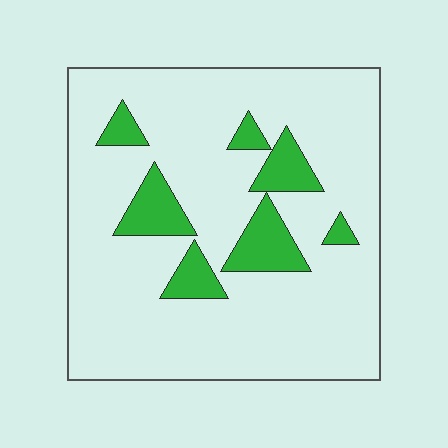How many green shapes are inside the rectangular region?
7.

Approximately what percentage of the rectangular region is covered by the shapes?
Approximately 15%.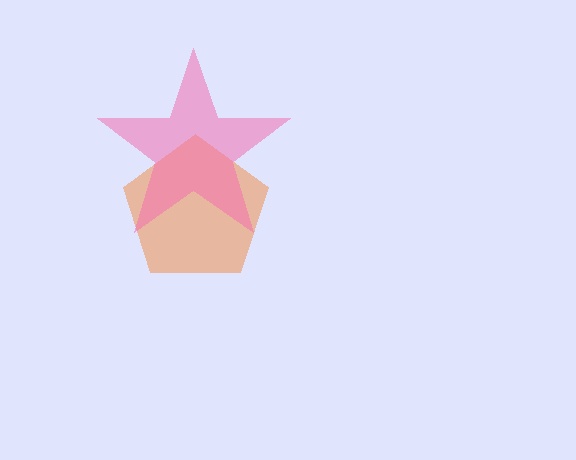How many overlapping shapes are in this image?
There are 2 overlapping shapes in the image.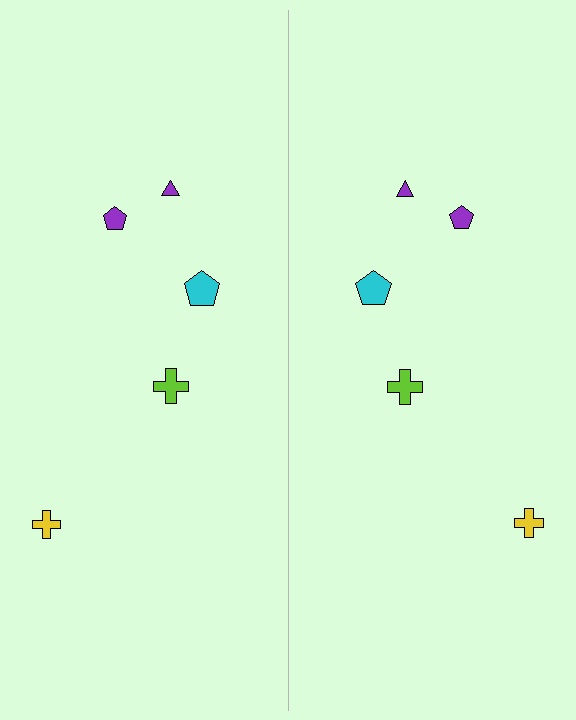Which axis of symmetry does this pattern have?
The pattern has a vertical axis of symmetry running through the center of the image.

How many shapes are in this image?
There are 10 shapes in this image.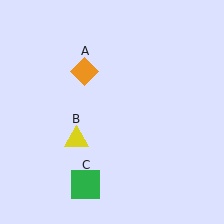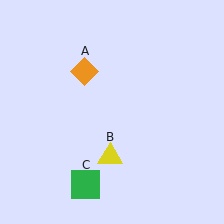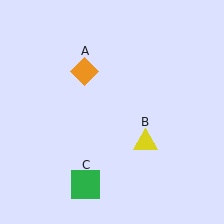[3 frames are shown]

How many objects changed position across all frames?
1 object changed position: yellow triangle (object B).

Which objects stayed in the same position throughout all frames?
Orange diamond (object A) and green square (object C) remained stationary.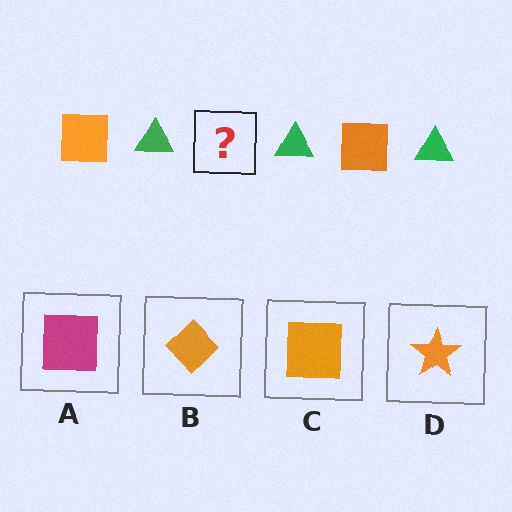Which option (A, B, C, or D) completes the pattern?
C.